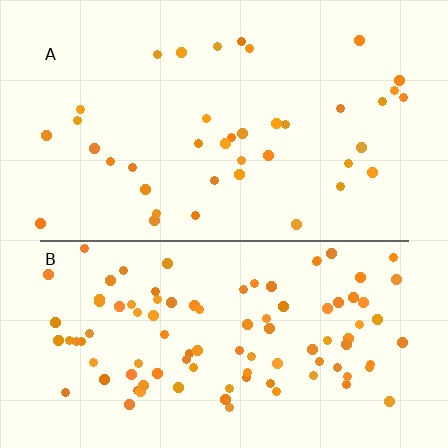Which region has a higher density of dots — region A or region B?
B (the bottom).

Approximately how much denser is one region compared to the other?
Approximately 2.5× — region B over region A.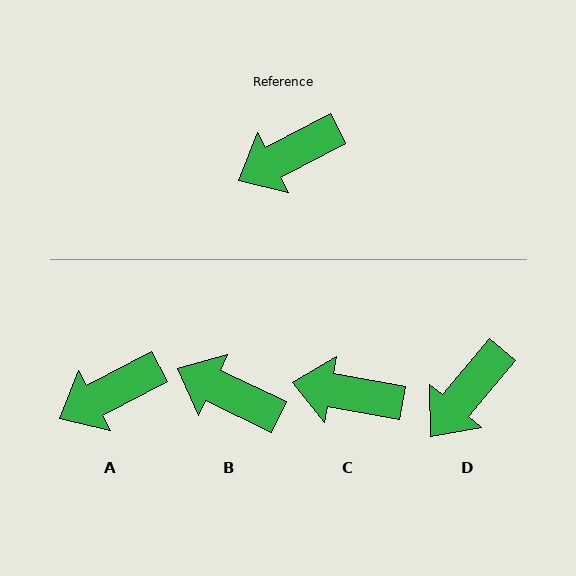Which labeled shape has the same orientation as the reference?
A.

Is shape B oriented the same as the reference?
No, it is off by about 53 degrees.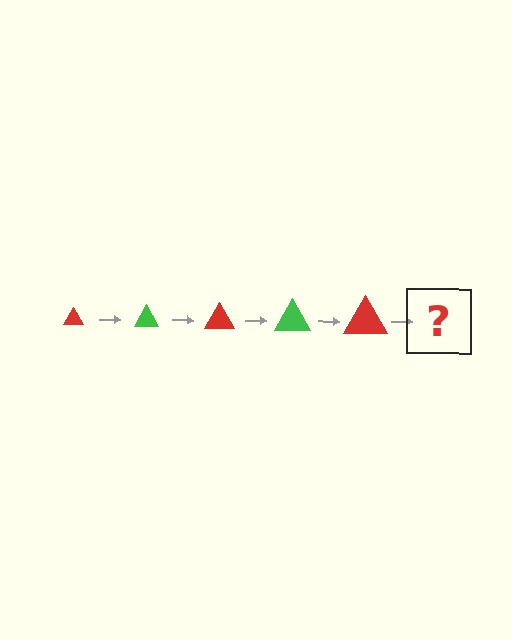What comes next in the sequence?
The next element should be a green triangle, larger than the previous one.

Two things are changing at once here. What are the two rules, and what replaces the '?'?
The two rules are that the triangle grows larger each step and the color cycles through red and green. The '?' should be a green triangle, larger than the previous one.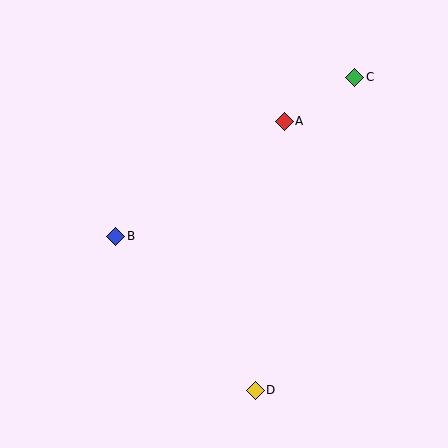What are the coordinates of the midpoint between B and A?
The midpoint between B and A is at (200, 179).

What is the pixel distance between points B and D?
The distance between B and D is 208 pixels.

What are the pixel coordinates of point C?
Point C is at (355, 77).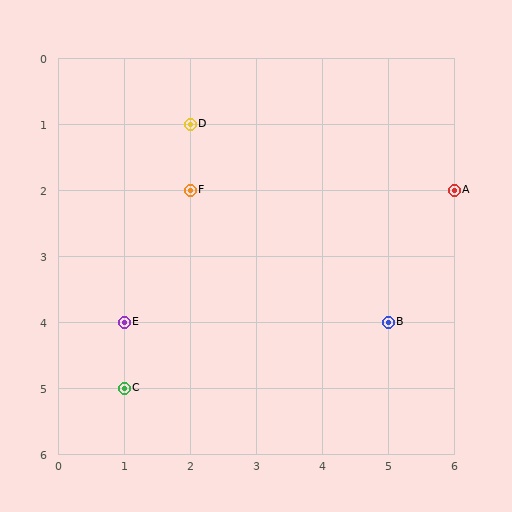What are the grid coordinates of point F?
Point F is at grid coordinates (2, 2).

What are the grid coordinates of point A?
Point A is at grid coordinates (6, 2).